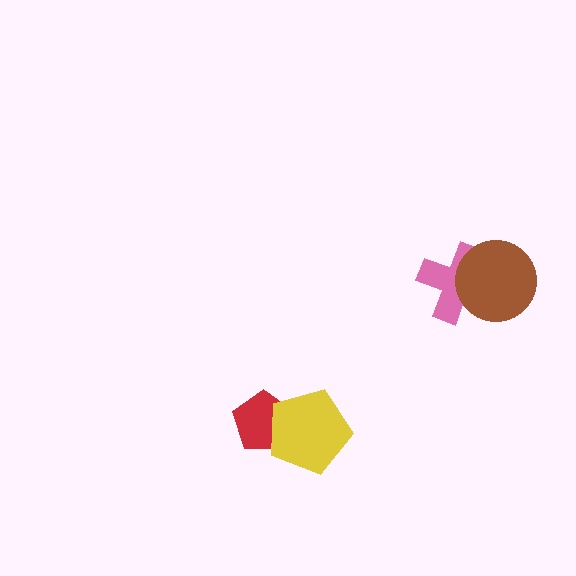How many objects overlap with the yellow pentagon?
1 object overlaps with the yellow pentagon.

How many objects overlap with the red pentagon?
1 object overlaps with the red pentagon.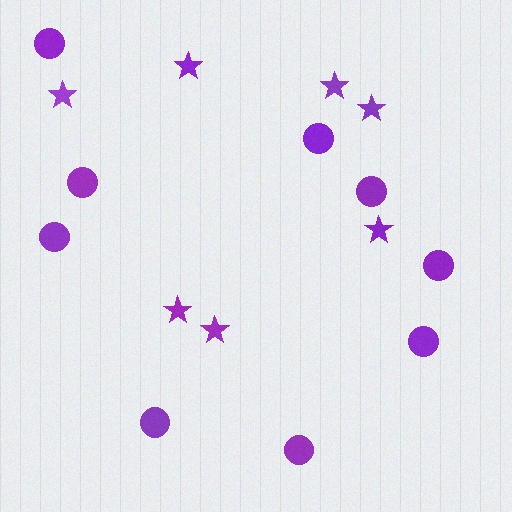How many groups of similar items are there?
There are 2 groups: one group of stars (7) and one group of circles (9).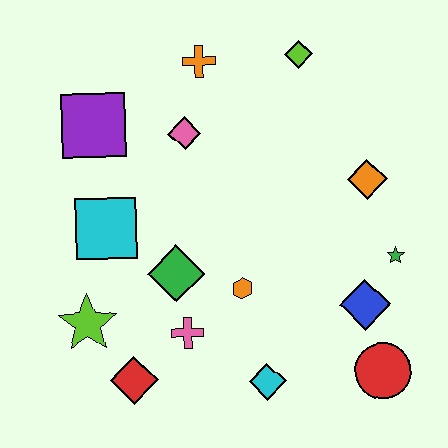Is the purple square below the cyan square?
No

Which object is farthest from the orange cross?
The red circle is farthest from the orange cross.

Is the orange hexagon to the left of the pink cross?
No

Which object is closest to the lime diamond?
The orange cross is closest to the lime diamond.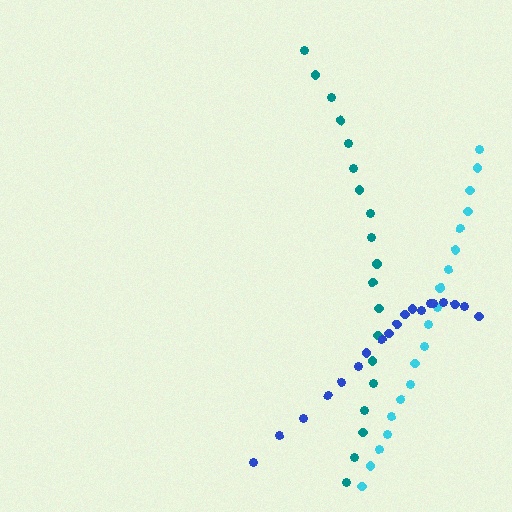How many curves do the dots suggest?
There are 3 distinct paths.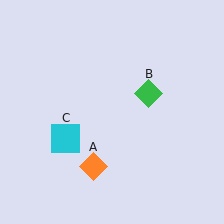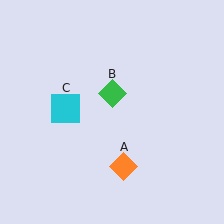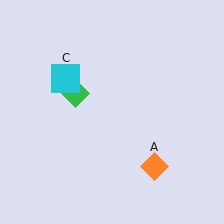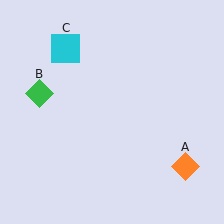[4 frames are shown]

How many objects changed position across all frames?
3 objects changed position: orange diamond (object A), green diamond (object B), cyan square (object C).